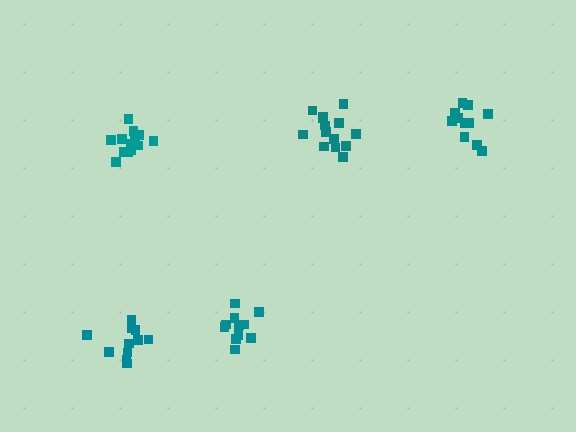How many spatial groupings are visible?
There are 5 spatial groupings.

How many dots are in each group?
Group 1: 13 dots, Group 2: 14 dots, Group 3: 11 dots, Group 4: 11 dots, Group 5: 12 dots (61 total).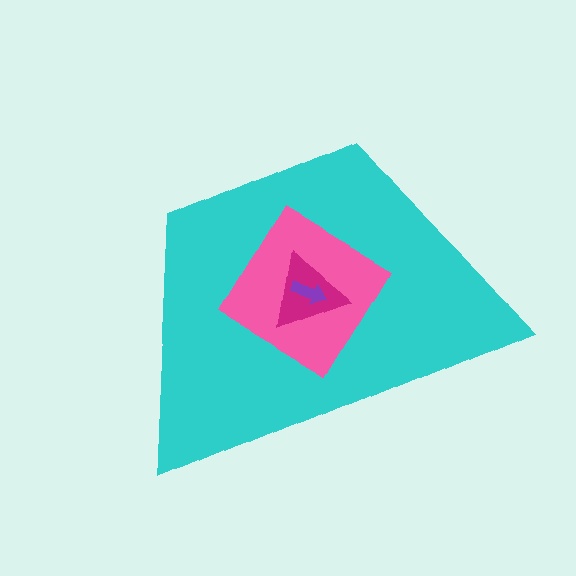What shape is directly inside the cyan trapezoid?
The pink diamond.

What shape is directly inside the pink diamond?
The magenta triangle.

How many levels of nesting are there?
4.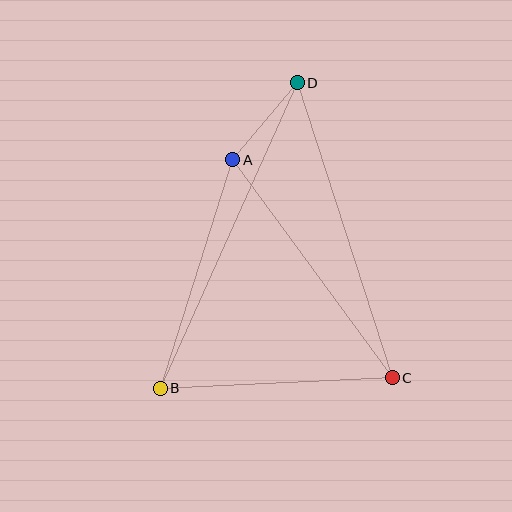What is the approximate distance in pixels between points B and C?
The distance between B and C is approximately 232 pixels.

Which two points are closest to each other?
Points A and D are closest to each other.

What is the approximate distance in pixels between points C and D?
The distance between C and D is approximately 310 pixels.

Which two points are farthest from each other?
Points B and D are farthest from each other.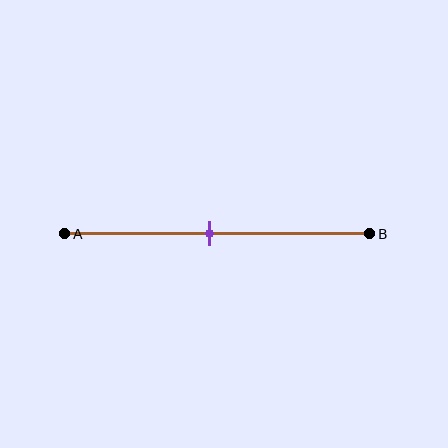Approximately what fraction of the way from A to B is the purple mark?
The purple mark is approximately 50% of the way from A to B.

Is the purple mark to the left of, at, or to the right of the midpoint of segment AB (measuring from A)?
The purple mark is approximately at the midpoint of segment AB.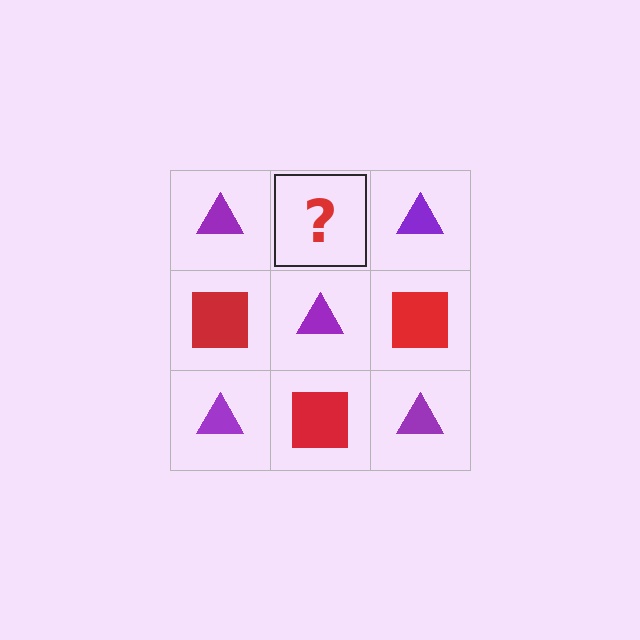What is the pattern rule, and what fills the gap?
The rule is that it alternates purple triangle and red square in a checkerboard pattern. The gap should be filled with a red square.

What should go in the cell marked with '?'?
The missing cell should contain a red square.